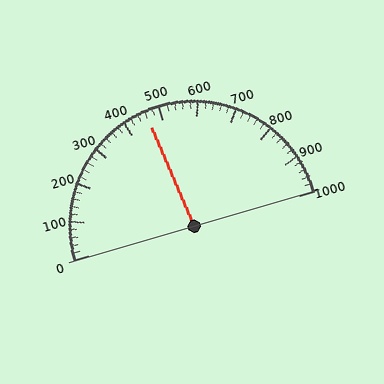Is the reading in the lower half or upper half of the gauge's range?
The reading is in the lower half of the range (0 to 1000).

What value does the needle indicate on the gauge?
The needle indicates approximately 460.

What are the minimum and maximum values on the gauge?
The gauge ranges from 0 to 1000.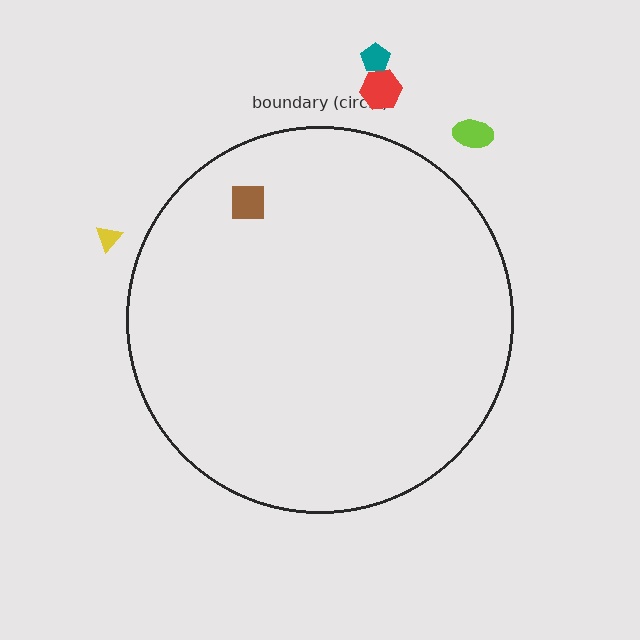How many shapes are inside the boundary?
1 inside, 4 outside.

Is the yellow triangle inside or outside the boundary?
Outside.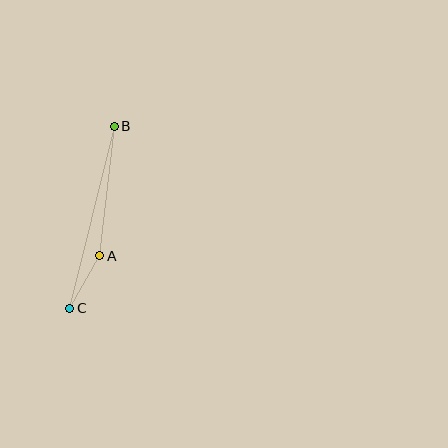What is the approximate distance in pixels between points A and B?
The distance between A and B is approximately 131 pixels.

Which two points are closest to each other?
Points A and C are closest to each other.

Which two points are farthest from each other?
Points B and C are farthest from each other.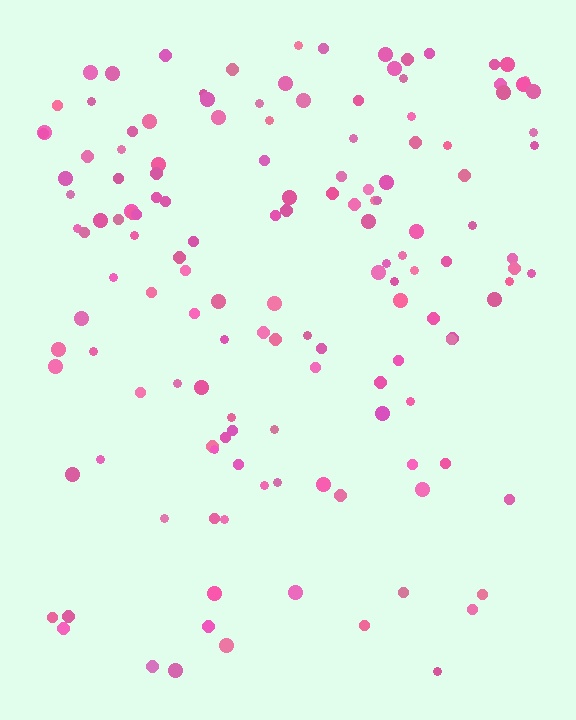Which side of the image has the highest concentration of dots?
The top.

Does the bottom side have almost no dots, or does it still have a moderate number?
Still a moderate number, just noticeably fewer than the top.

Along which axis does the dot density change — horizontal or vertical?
Vertical.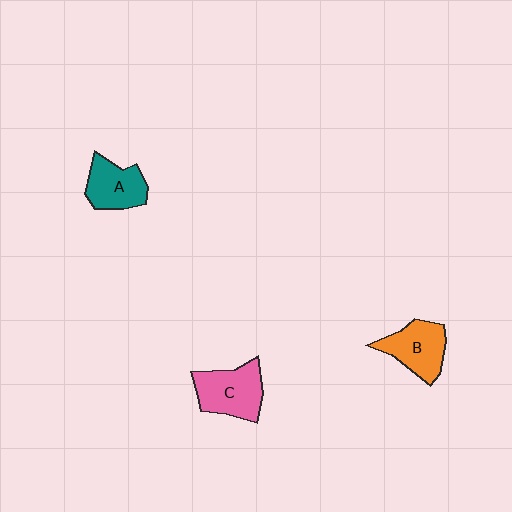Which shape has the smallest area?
Shape A (teal).